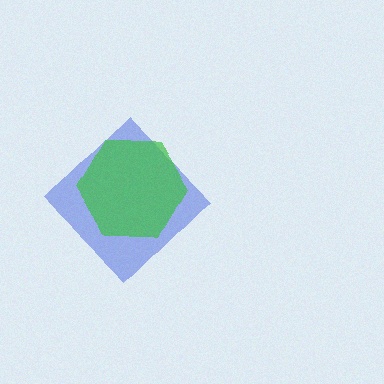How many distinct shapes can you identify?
There are 2 distinct shapes: a blue diamond, a green hexagon.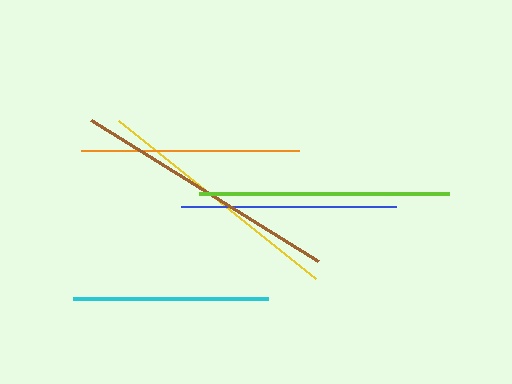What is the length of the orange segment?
The orange segment is approximately 217 pixels long.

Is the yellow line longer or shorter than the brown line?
The brown line is longer than the yellow line.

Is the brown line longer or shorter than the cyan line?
The brown line is longer than the cyan line.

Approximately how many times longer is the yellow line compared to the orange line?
The yellow line is approximately 1.2 times the length of the orange line.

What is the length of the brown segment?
The brown segment is approximately 267 pixels long.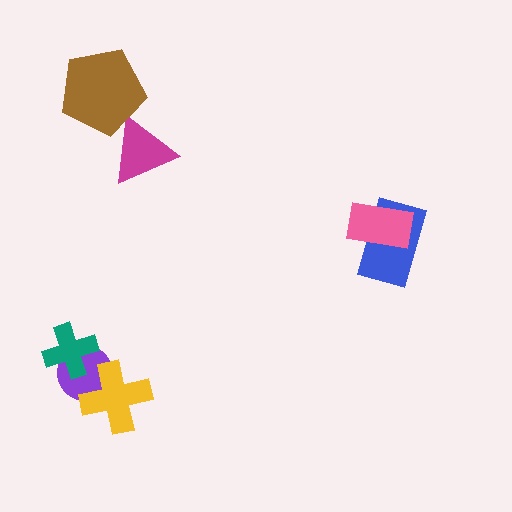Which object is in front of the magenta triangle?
The brown pentagon is in front of the magenta triangle.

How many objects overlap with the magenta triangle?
1 object overlaps with the magenta triangle.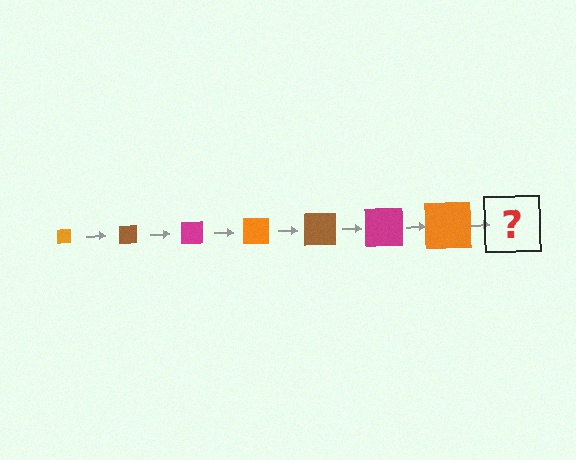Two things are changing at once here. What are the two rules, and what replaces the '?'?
The two rules are that the square grows larger each step and the color cycles through orange, brown, and magenta. The '?' should be a brown square, larger than the previous one.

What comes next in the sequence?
The next element should be a brown square, larger than the previous one.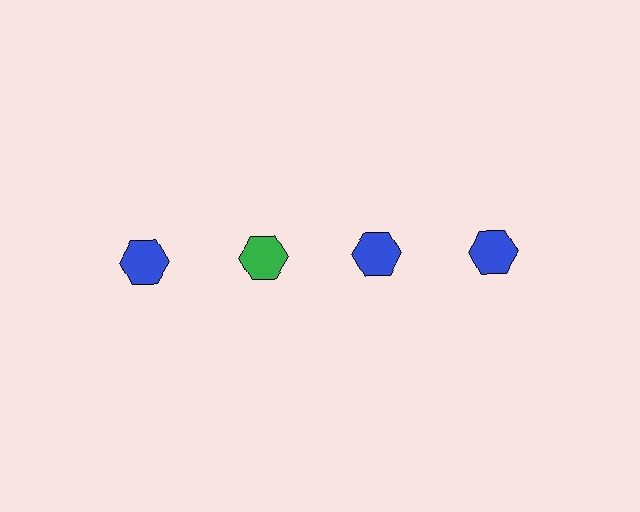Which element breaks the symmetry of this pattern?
The green hexagon in the top row, second from left column breaks the symmetry. All other shapes are blue hexagons.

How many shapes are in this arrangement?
There are 4 shapes arranged in a grid pattern.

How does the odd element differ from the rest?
It has a different color: green instead of blue.